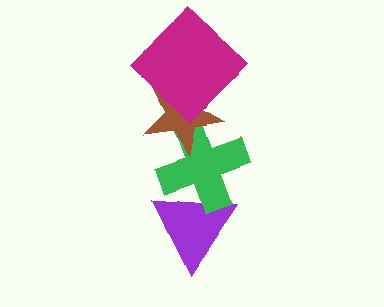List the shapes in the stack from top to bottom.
From top to bottom: the magenta diamond, the brown star, the green cross, the purple triangle.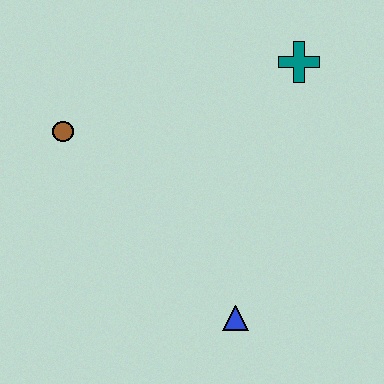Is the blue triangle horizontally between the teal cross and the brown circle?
Yes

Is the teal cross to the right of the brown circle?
Yes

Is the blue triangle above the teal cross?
No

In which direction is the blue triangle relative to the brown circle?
The blue triangle is below the brown circle.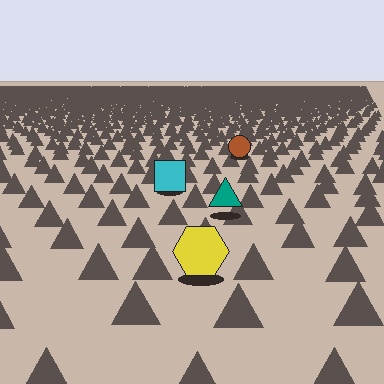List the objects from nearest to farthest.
From nearest to farthest: the yellow hexagon, the teal triangle, the cyan square, the brown circle.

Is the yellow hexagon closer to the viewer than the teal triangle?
Yes. The yellow hexagon is closer — you can tell from the texture gradient: the ground texture is coarser near it.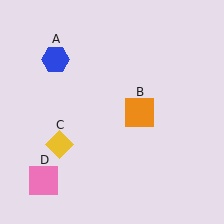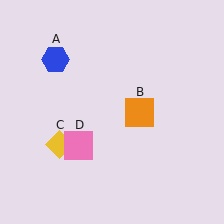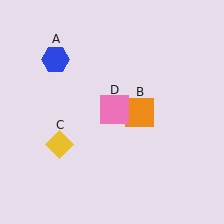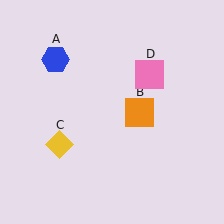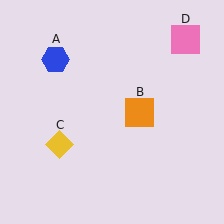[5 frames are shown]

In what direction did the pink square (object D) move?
The pink square (object D) moved up and to the right.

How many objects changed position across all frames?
1 object changed position: pink square (object D).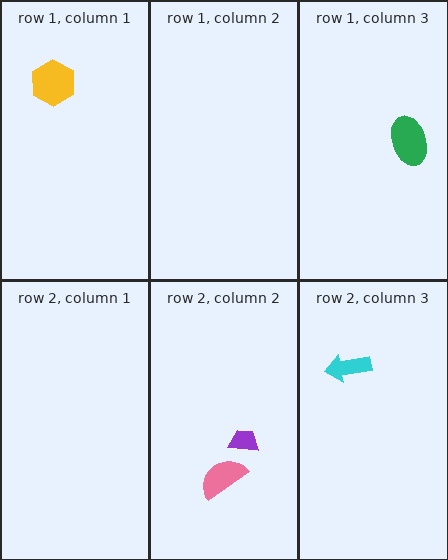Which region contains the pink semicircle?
The row 2, column 2 region.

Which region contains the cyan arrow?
The row 2, column 3 region.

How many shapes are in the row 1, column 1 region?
1.